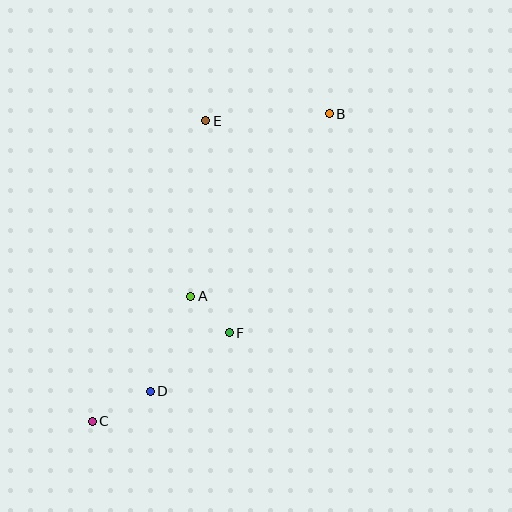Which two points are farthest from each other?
Points B and C are farthest from each other.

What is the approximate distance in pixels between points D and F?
The distance between D and F is approximately 98 pixels.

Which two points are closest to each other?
Points A and F are closest to each other.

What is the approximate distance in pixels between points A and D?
The distance between A and D is approximately 103 pixels.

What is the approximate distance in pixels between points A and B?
The distance between A and B is approximately 229 pixels.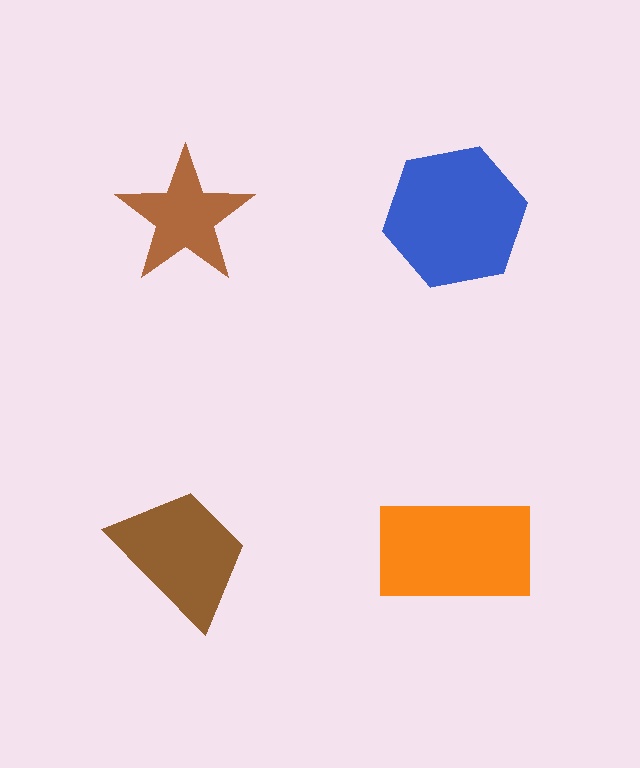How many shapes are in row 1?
2 shapes.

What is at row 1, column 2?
A blue hexagon.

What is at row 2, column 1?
A brown trapezoid.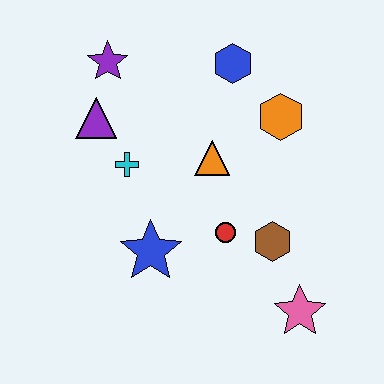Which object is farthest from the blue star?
The blue hexagon is farthest from the blue star.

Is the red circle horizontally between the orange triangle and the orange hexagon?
Yes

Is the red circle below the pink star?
No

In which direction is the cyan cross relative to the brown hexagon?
The cyan cross is to the left of the brown hexagon.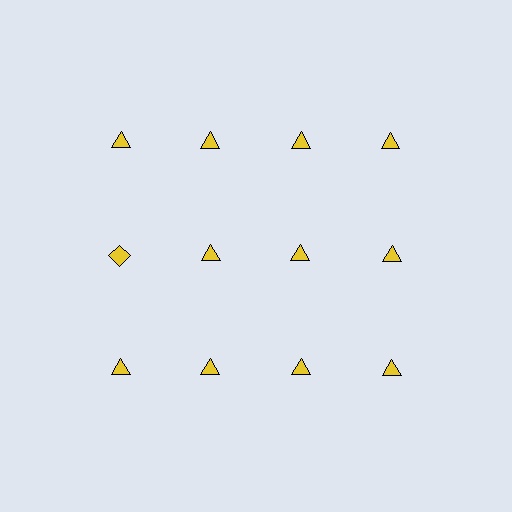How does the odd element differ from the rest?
It has a different shape: diamond instead of triangle.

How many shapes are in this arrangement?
There are 12 shapes arranged in a grid pattern.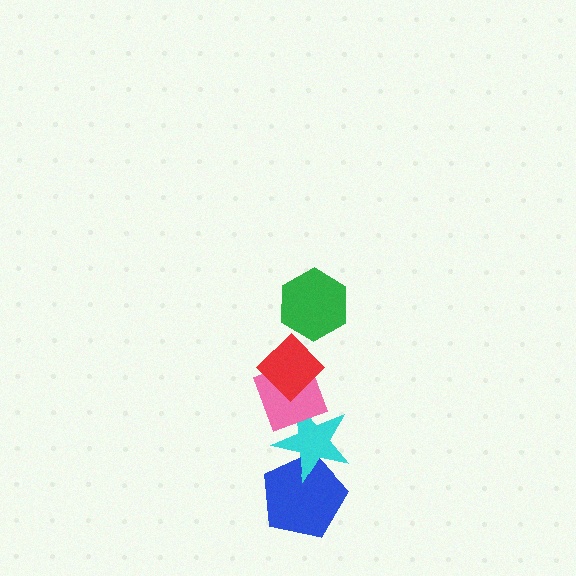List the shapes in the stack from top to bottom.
From top to bottom: the green hexagon, the red diamond, the pink diamond, the cyan star, the blue pentagon.